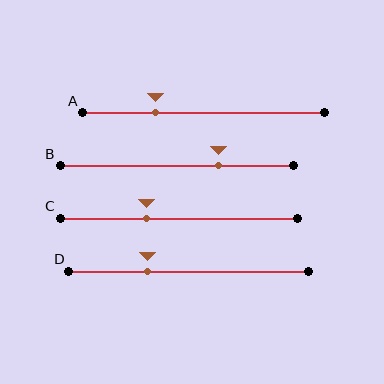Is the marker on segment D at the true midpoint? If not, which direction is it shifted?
No, the marker on segment D is shifted to the left by about 17% of the segment length.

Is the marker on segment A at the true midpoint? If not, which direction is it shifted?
No, the marker on segment A is shifted to the left by about 20% of the segment length.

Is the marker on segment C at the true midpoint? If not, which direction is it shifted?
No, the marker on segment C is shifted to the left by about 14% of the segment length.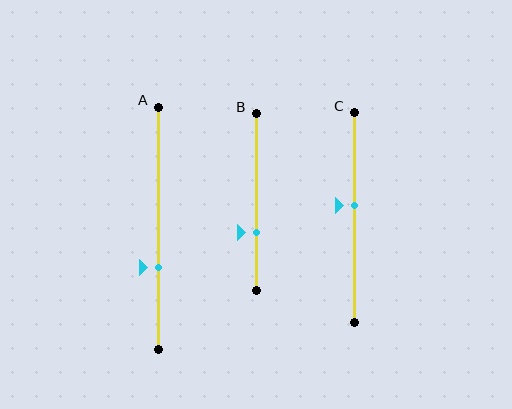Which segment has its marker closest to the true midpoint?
Segment C has its marker closest to the true midpoint.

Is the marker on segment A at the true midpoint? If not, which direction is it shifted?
No, the marker on segment A is shifted downward by about 16% of the segment length.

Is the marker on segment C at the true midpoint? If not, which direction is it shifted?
No, the marker on segment C is shifted upward by about 6% of the segment length.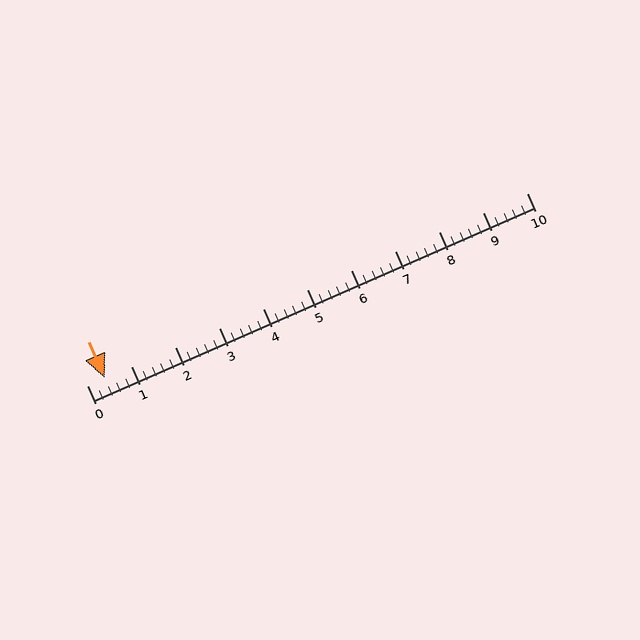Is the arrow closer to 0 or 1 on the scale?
The arrow is closer to 0.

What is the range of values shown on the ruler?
The ruler shows values from 0 to 10.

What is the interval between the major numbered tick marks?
The major tick marks are spaced 1 units apart.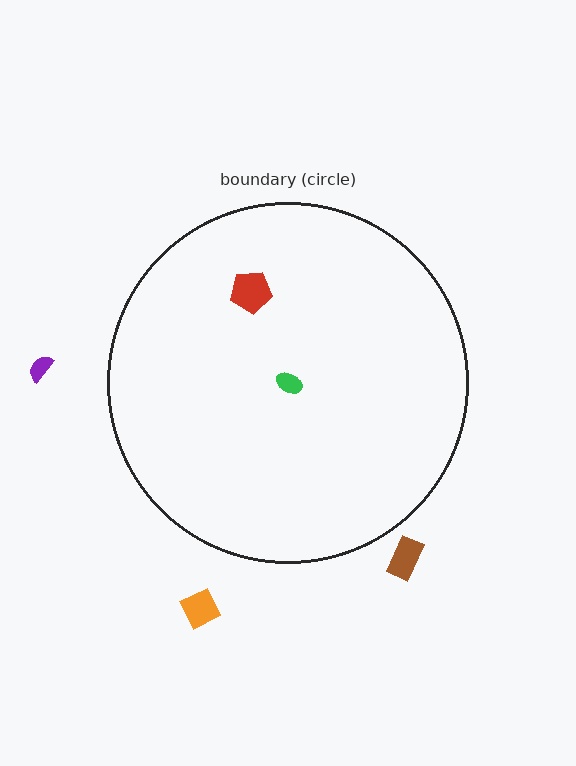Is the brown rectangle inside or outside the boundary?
Outside.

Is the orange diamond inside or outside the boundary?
Outside.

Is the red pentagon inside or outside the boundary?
Inside.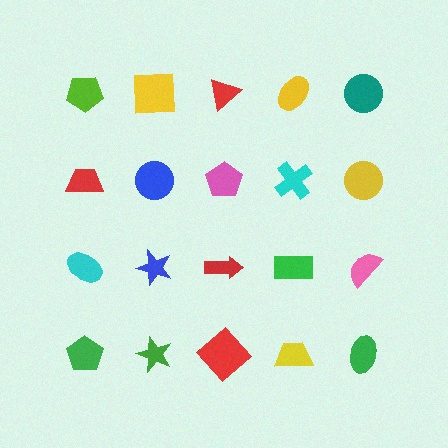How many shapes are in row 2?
5 shapes.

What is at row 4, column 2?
A green star.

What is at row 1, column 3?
A red triangle.